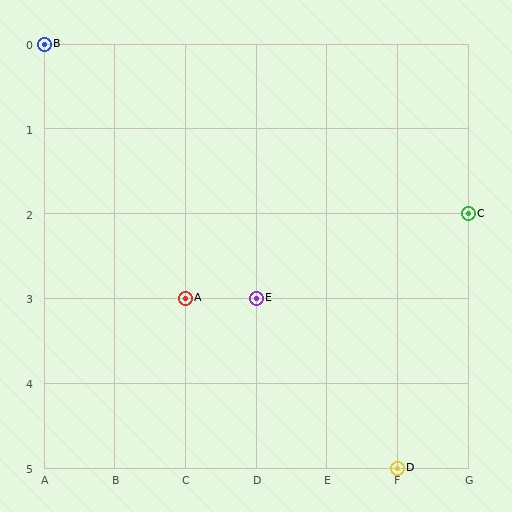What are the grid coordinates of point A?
Point A is at grid coordinates (C, 3).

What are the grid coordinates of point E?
Point E is at grid coordinates (D, 3).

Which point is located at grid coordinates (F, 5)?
Point D is at (F, 5).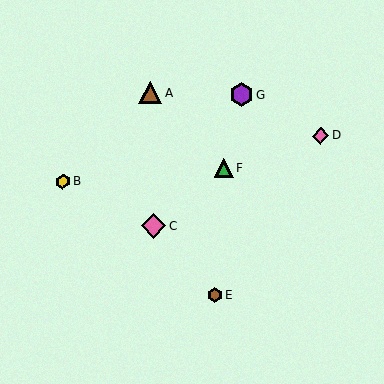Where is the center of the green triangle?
The center of the green triangle is at (224, 168).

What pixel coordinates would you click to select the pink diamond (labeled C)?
Click at (154, 226) to select the pink diamond C.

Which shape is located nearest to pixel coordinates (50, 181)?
The yellow hexagon (labeled B) at (63, 181) is nearest to that location.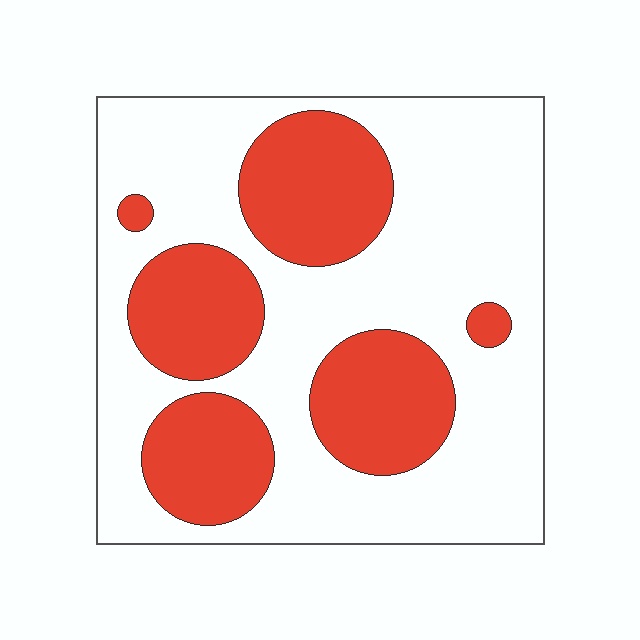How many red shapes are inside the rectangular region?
6.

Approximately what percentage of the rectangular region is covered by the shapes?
Approximately 35%.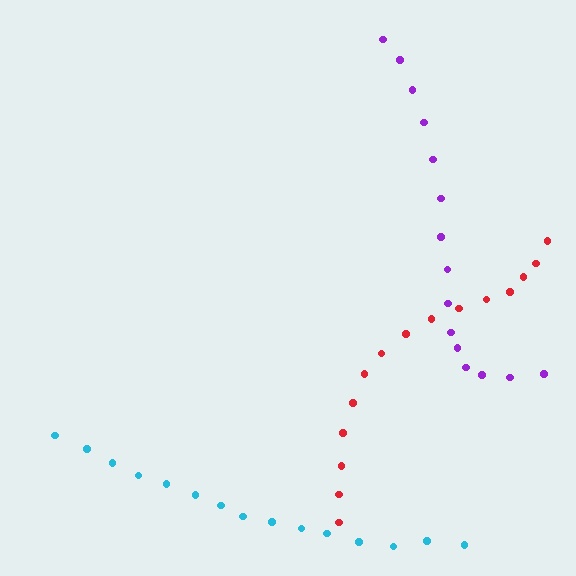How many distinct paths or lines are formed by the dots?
There are 3 distinct paths.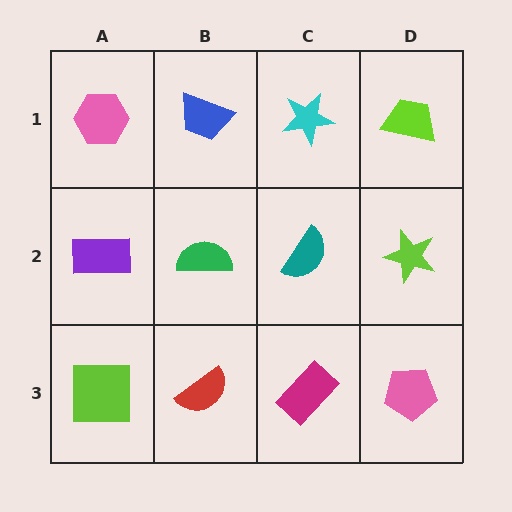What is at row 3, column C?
A magenta rectangle.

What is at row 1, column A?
A pink hexagon.